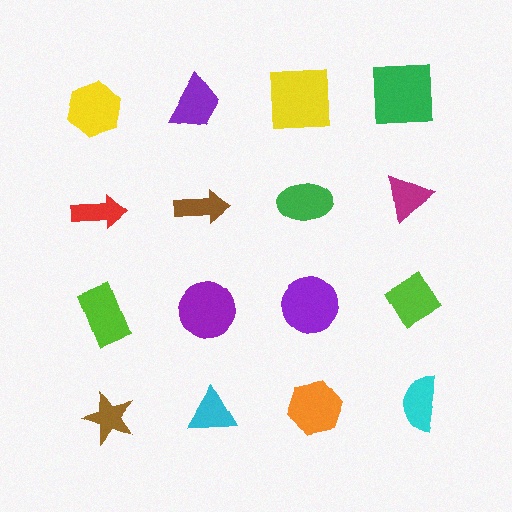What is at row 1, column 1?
A yellow hexagon.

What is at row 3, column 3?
A purple circle.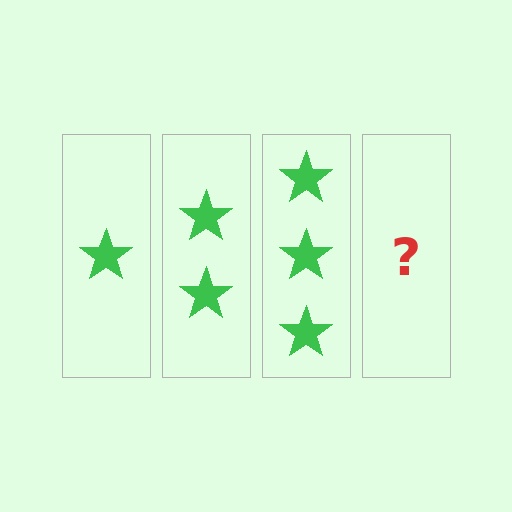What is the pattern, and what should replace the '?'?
The pattern is that each step adds one more star. The '?' should be 4 stars.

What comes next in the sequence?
The next element should be 4 stars.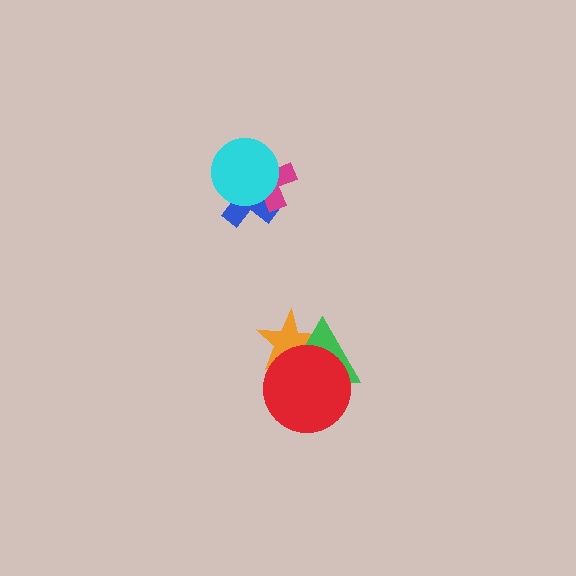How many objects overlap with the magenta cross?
2 objects overlap with the magenta cross.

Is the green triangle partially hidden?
Yes, it is partially covered by another shape.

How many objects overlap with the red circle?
2 objects overlap with the red circle.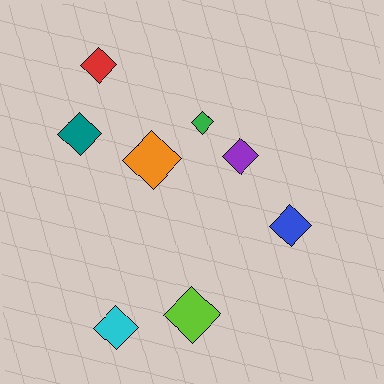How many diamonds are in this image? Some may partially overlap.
There are 8 diamonds.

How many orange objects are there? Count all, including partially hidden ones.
There is 1 orange object.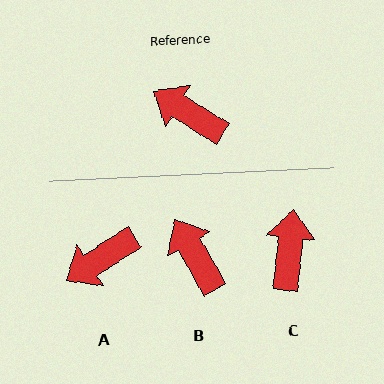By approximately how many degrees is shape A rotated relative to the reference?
Approximately 65 degrees counter-clockwise.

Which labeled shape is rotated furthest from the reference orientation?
A, about 65 degrees away.